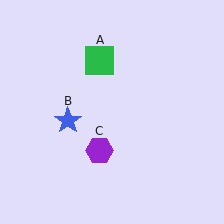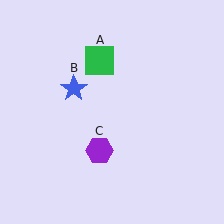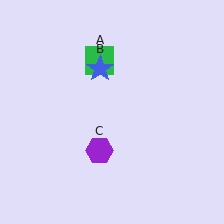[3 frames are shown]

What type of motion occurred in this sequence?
The blue star (object B) rotated clockwise around the center of the scene.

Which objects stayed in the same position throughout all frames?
Green square (object A) and purple hexagon (object C) remained stationary.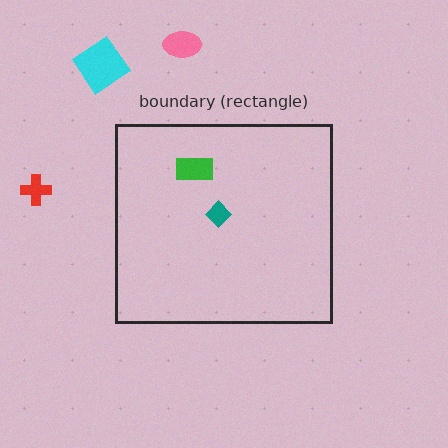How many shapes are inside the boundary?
2 inside, 3 outside.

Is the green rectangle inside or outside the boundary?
Inside.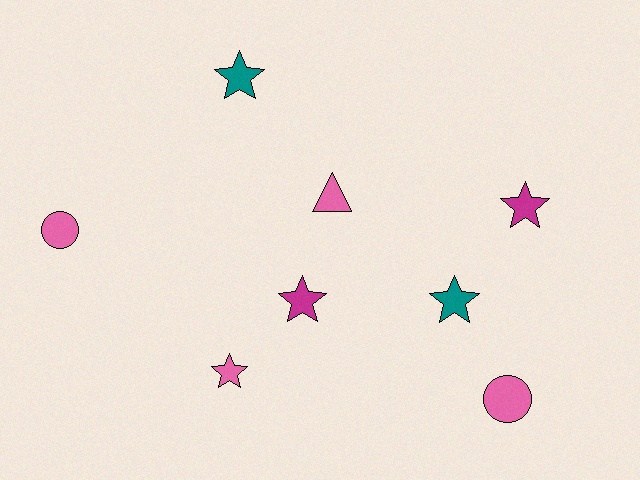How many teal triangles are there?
There are no teal triangles.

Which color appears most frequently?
Pink, with 4 objects.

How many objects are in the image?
There are 8 objects.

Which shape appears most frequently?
Star, with 5 objects.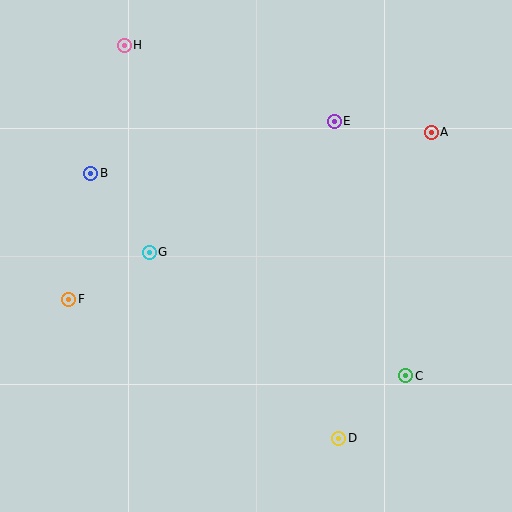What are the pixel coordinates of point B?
Point B is at (91, 173).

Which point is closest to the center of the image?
Point G at (149, 252) is closest to the center.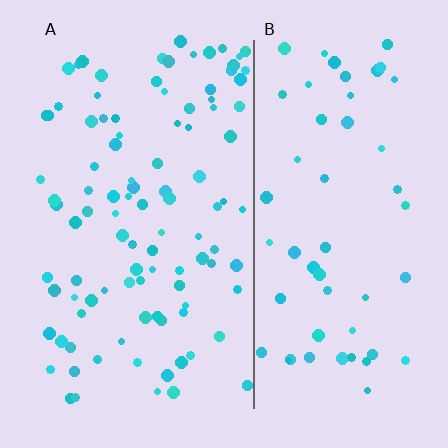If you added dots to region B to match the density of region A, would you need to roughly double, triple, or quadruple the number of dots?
Approximately double.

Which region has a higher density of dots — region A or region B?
A (the left).